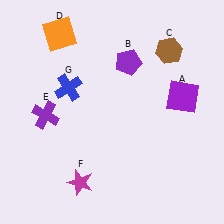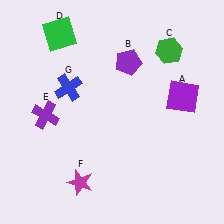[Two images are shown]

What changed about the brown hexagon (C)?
In Image 1, C is brown. In Image 2, it changed to green.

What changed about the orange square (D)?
In Image 1, D is orange. In Image 2, it changed to green.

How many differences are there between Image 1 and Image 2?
There are 2 differences between the two images.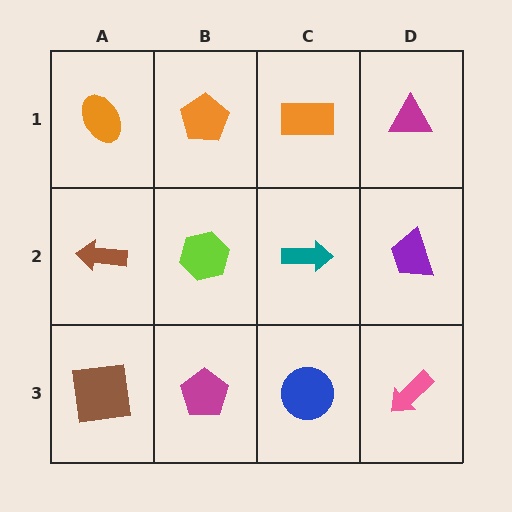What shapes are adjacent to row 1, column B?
A lime hexagon (row 2, column B), an orange ellipse (row 1, column A), an orange rectangle (row 1, column C).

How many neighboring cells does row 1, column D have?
2.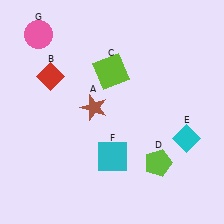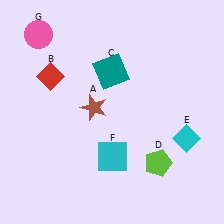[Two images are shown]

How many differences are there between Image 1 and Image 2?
There is 1 difference between the two images.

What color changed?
The square (C) changed from lime in Image 1 to teal in Image 2.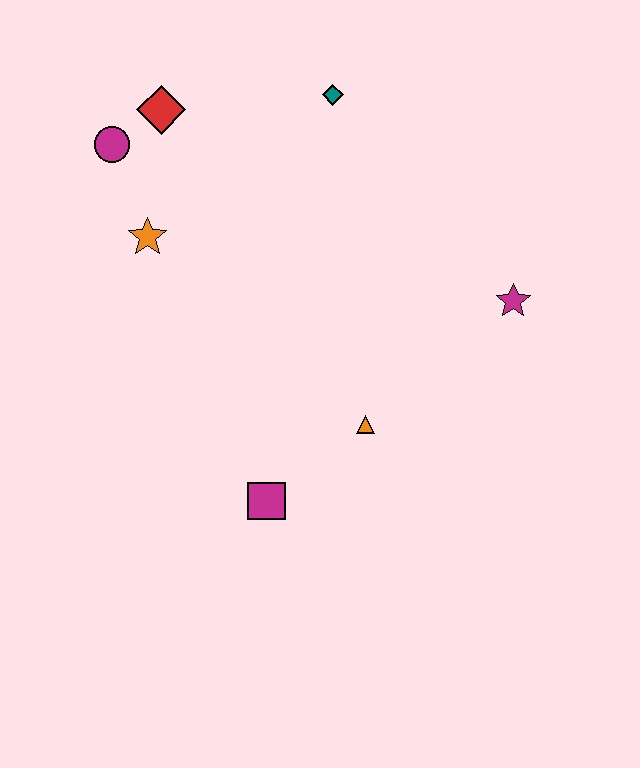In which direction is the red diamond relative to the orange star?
The red diamond is above the orange star.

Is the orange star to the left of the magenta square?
Yes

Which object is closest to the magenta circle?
The red diamond is closest to the magenta circle.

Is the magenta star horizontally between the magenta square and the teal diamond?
No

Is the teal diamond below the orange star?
No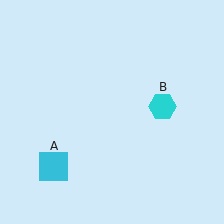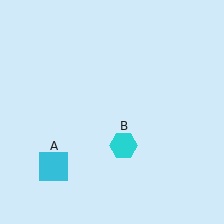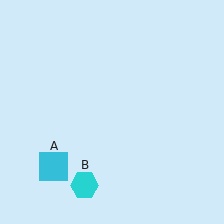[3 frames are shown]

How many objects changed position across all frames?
1 object changed position: cyan hexagon (object B).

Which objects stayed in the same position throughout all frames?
Cyan square (object A) remained stationary.